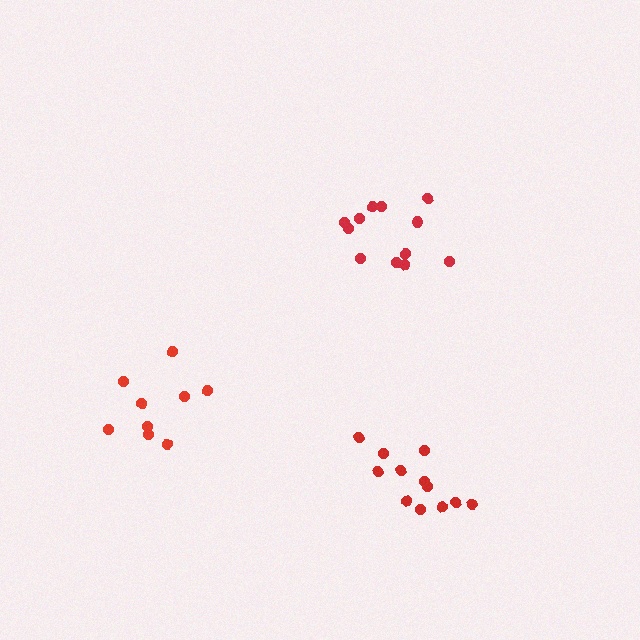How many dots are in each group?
Group 1: 9 dots, Group 2: 12 dots, Group 3: 12 dots (33 total).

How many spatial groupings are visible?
There are 3 spatial groupings.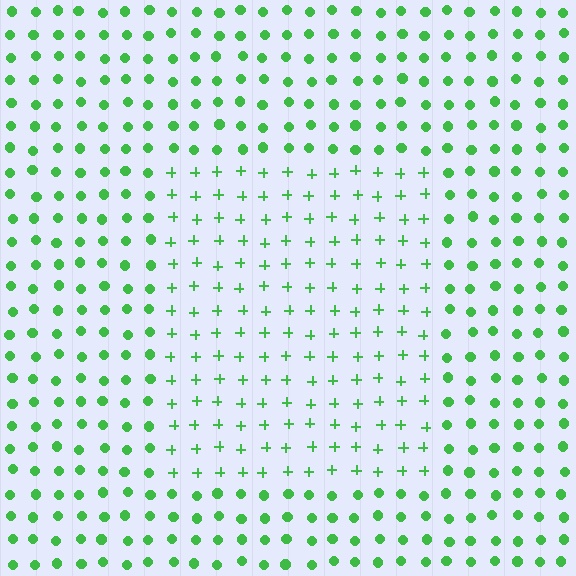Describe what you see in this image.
The image is filled with small green elements arranged in a uniform grid. A rectangle-shaped region contains plus signs, while the surrounding area contains circles. The boundary is defined purely by the change in element shape.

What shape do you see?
I see a rectangle.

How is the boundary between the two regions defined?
The boundary is defined by a change in element shape: plus signs inside vs. circles outside. All elements share the same color and spacing.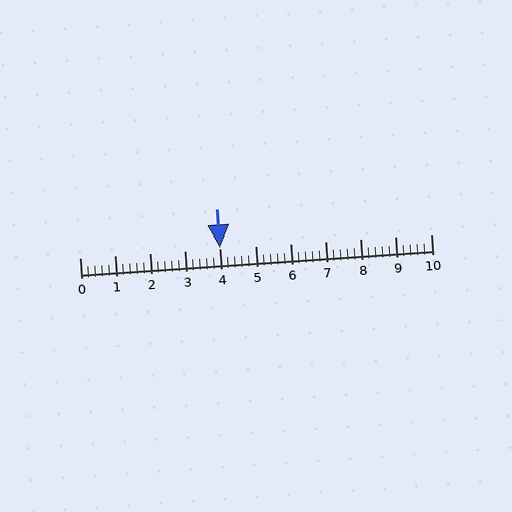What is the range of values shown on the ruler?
The ruler shows values from 0 to 10.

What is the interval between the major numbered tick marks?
The major tick marks are spaced 1 units apart.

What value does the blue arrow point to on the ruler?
The blue arrow points to approximately 4.0.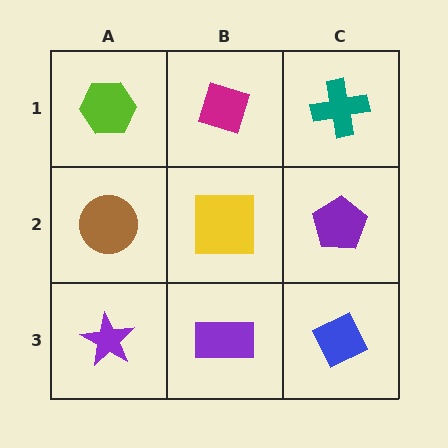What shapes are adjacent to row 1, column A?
A brown circle (row 2, column A), a magenta diamond (row 1, column B).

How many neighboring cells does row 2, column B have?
4.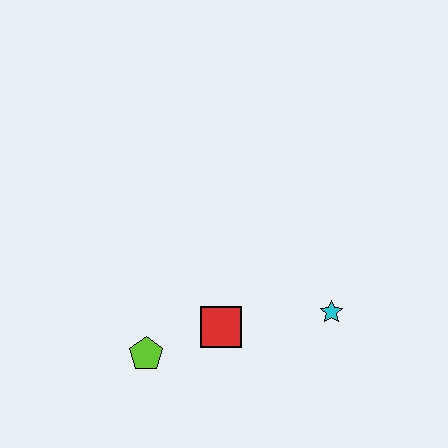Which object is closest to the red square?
The lime pentagon is closest to the red square.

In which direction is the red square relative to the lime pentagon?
The red square is to the right of the lime pentagon.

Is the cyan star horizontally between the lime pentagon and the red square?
No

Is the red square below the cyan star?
Yes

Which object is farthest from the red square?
The cyan star is farthest from the red square.